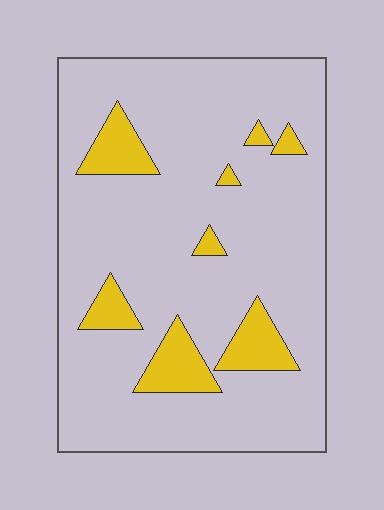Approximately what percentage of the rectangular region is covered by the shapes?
Approximately 15%.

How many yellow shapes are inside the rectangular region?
8.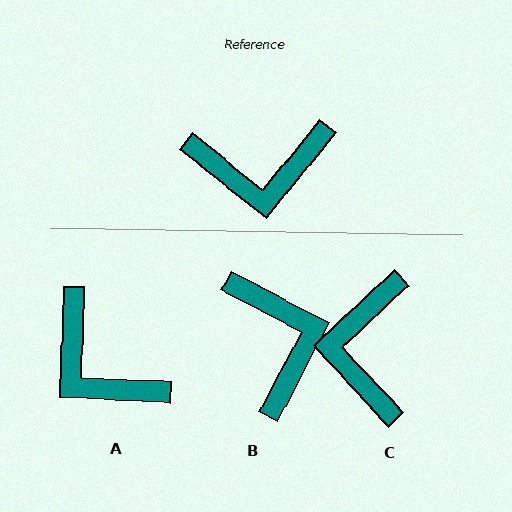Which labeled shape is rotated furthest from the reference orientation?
B, about 101 degrees away.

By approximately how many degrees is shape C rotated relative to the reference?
Approximately 98 degrees clockwise.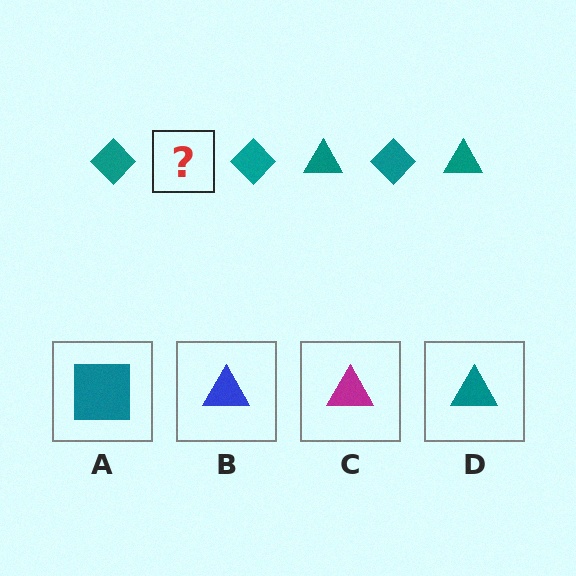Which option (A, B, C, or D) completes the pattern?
D.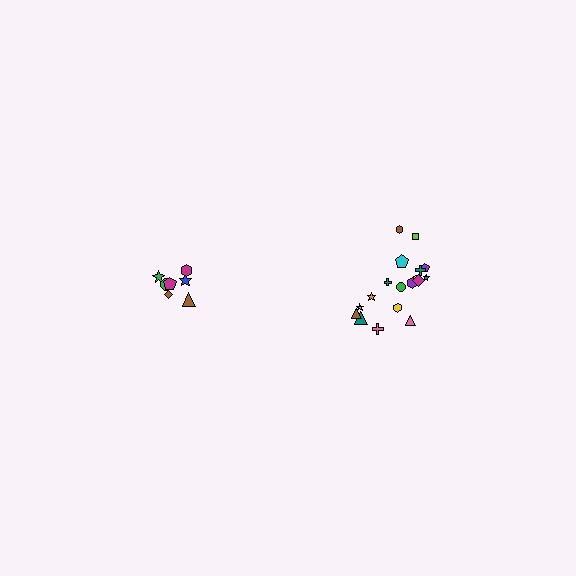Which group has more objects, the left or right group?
The right group.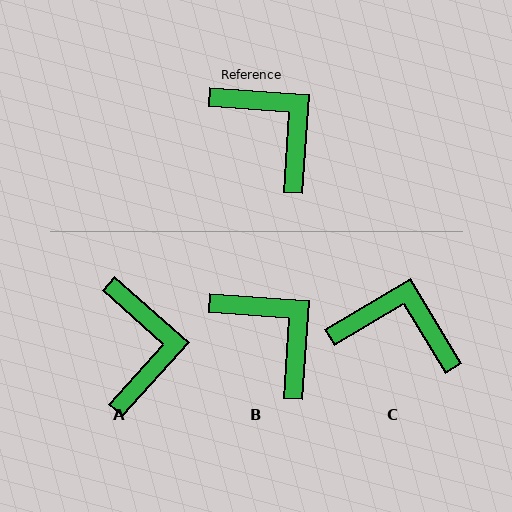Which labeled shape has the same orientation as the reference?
B.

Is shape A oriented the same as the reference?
No, it is off by about 38 degrees.